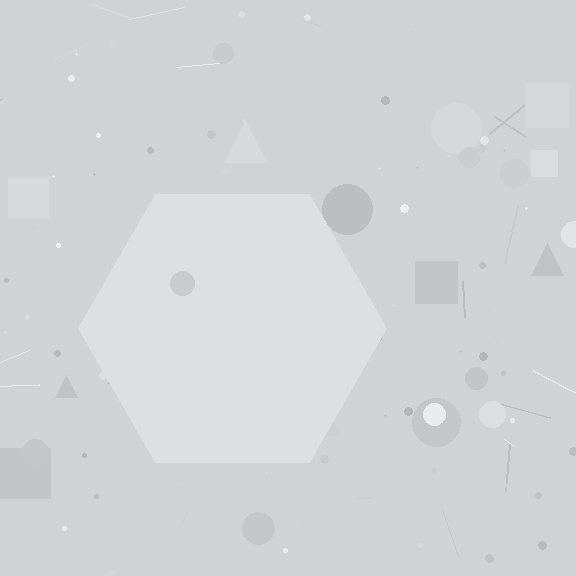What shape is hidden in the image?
A hexagon is hidden in the image.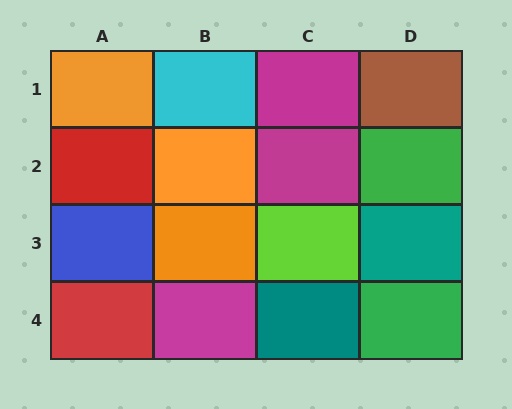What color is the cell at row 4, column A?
Red.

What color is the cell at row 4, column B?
Magenta.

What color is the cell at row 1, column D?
Brown.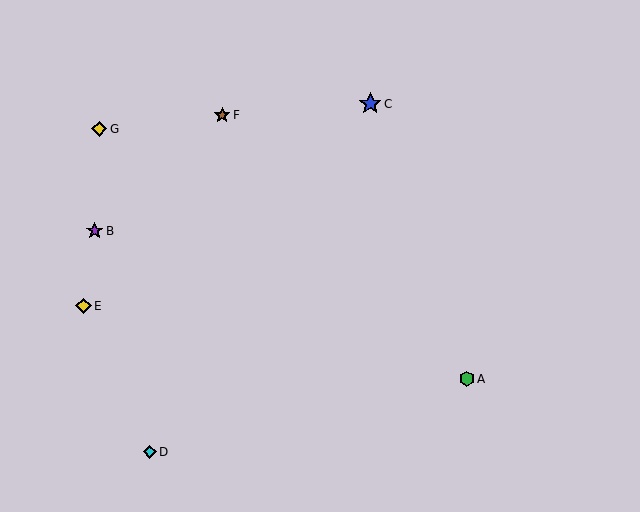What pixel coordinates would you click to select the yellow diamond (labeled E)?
Click at (84, 306) to select the yellow diamond E.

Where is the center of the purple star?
The center of the purple star is at (95, 231).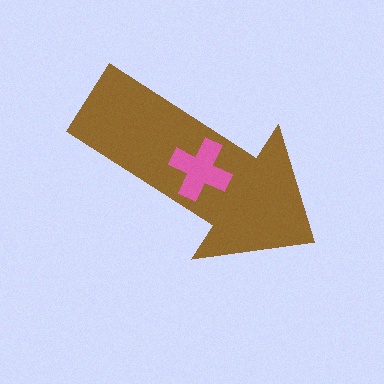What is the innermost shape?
The pink cross.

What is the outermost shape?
The brown arrow.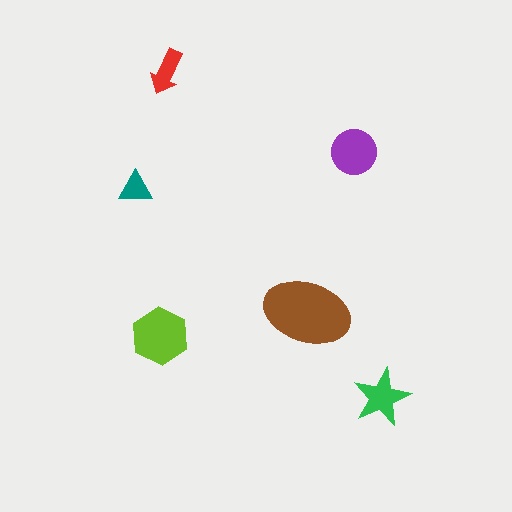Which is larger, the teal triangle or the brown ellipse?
The brown ellipse.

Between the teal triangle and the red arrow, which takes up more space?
The red arrow.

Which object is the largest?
The brown ellipse.